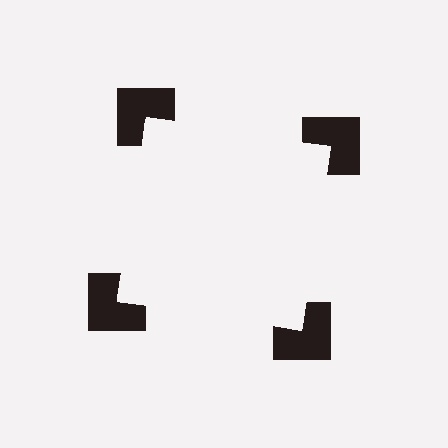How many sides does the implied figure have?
4 sides.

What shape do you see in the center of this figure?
An illusory square — its edges are inferred from the aligned wedge cuts in the notched squares, not physically drawn.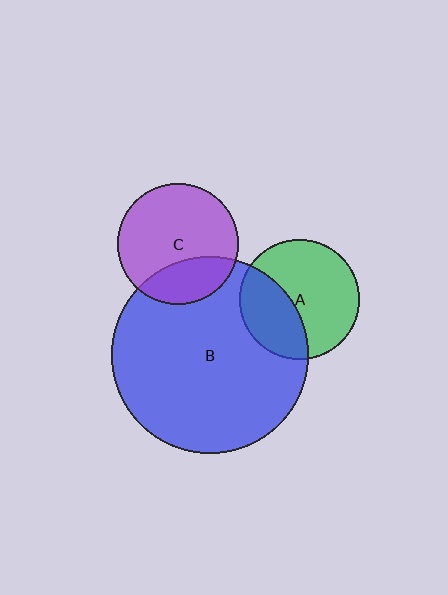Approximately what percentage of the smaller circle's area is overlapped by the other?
Approximately 25%.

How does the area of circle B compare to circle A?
Approximately 2.7 times.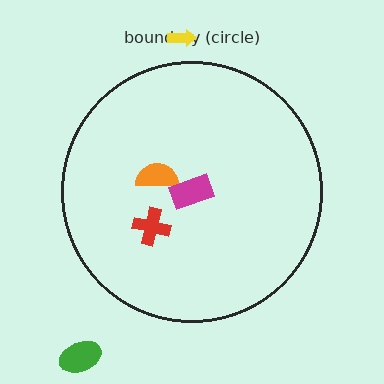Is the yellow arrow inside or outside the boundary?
Outside.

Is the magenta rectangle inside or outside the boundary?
Inside.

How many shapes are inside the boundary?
3 inside, 2 outside.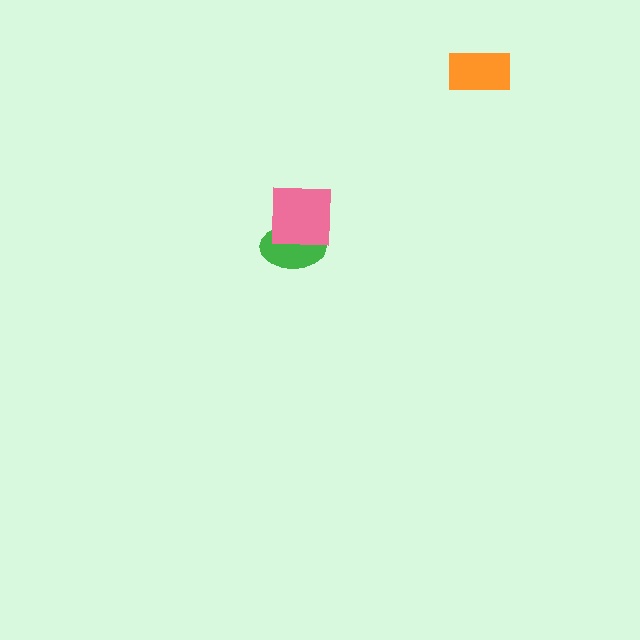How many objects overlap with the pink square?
1 object overlaps with the pink square.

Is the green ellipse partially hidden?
Yes, it is partially covered by another shape.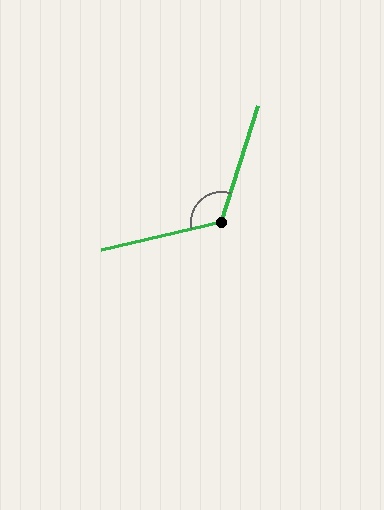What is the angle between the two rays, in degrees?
Approximately 121 degrees.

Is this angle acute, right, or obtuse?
It is obtuse.